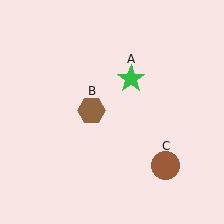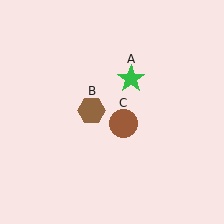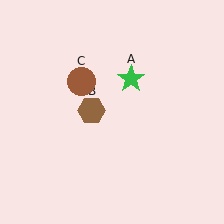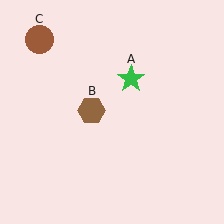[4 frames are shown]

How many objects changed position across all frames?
1 object changed position: brown circle (object C).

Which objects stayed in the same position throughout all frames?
Green star (object A) and brown hexagon (object B) remained stationary.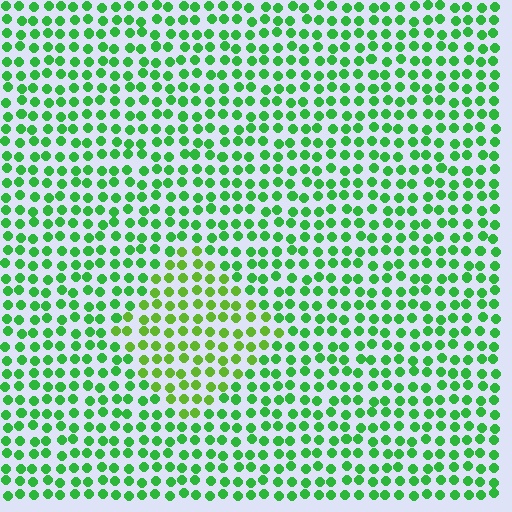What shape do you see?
I see a diamond.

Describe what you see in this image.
The image is filled with small green elements in a uniform arrangement. A diamond-shaped region is visible where the elements are tinted to a slightly different hue, forming a subtle color boundary.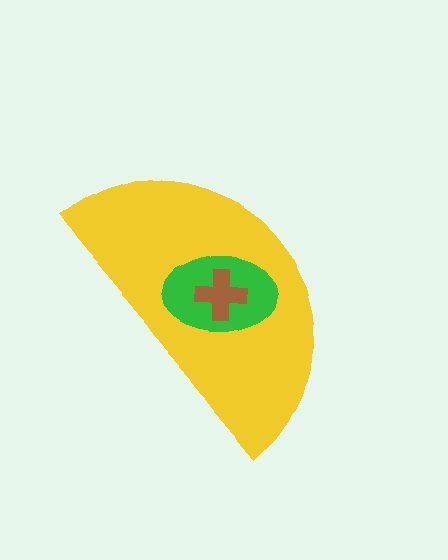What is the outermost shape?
The yellow semicircle.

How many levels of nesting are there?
3.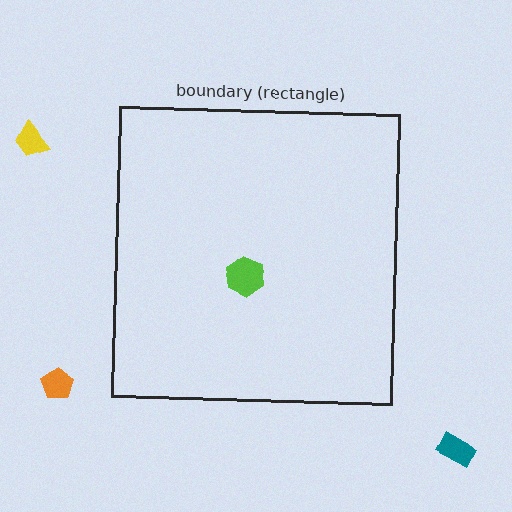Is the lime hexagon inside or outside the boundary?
Inside.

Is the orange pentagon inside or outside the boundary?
Outside.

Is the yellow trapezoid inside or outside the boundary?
Outside.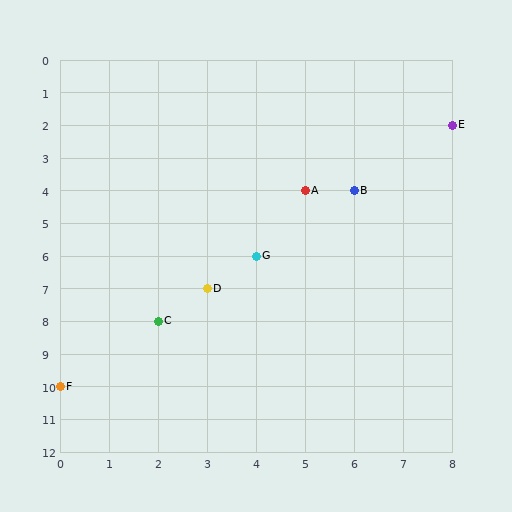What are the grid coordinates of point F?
Point F is at grid coordinates (0, 10).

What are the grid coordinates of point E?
Point E is at grid coordinates (8, 2).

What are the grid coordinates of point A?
Point A is at grid coordinates (5, 4).